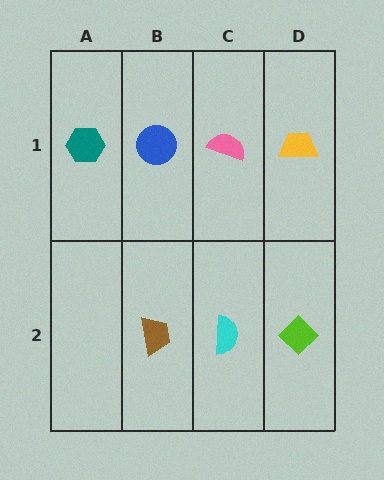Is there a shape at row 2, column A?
No, that cell is empty.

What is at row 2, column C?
A cyan semicircle.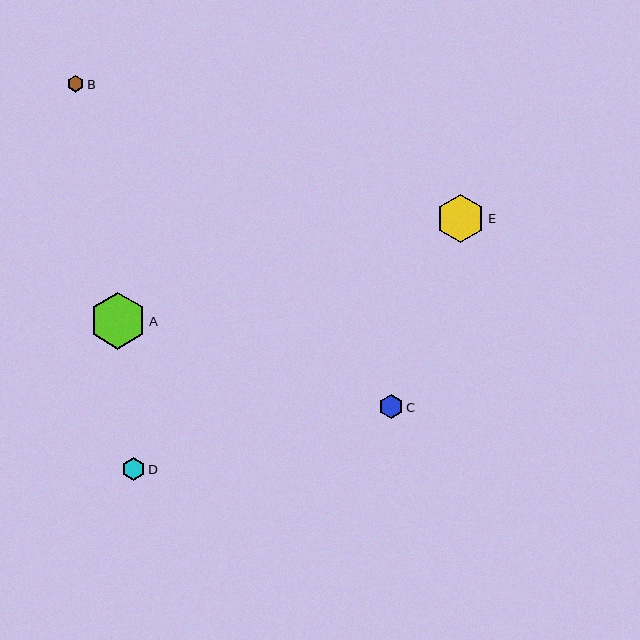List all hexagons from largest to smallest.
From largest to smallest: A, E, C, D, B.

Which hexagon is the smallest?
Hexagon B is the smallest with a size of approximately 17 pixels.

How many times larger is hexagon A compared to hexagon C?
Hexagon A is approximately 2.4 times the size of hexagon C.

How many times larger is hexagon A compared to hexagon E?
Hexagon A is approximately 1.2 times the size of hexagon E.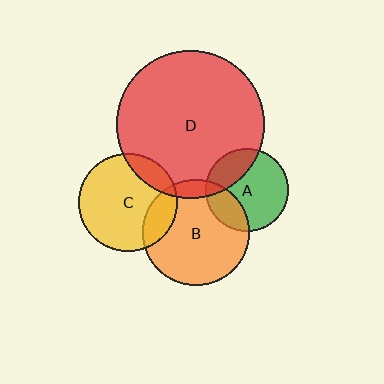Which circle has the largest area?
Circle D (red).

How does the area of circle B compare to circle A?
Approximately 1.6 times.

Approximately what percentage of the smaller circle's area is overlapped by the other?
Approximately 15%.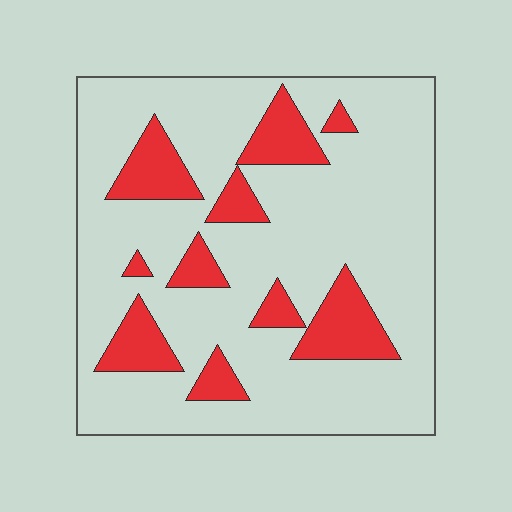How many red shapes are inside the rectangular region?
10.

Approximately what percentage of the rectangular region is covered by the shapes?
Approximately 20%.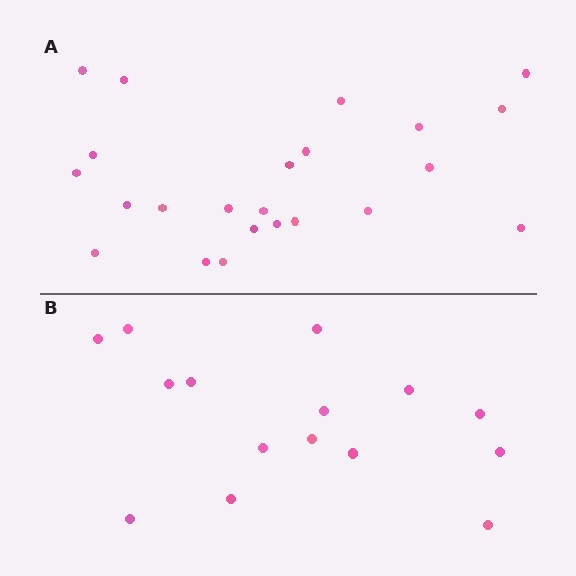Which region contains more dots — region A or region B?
Region A (the top region) has more dots.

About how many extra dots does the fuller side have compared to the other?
Region A has roughly 8 or so more dots than region B.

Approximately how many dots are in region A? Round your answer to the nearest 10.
About 20 dots. (The exact count is 23, which rounds to 20.)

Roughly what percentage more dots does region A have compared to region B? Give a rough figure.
About 55% more.